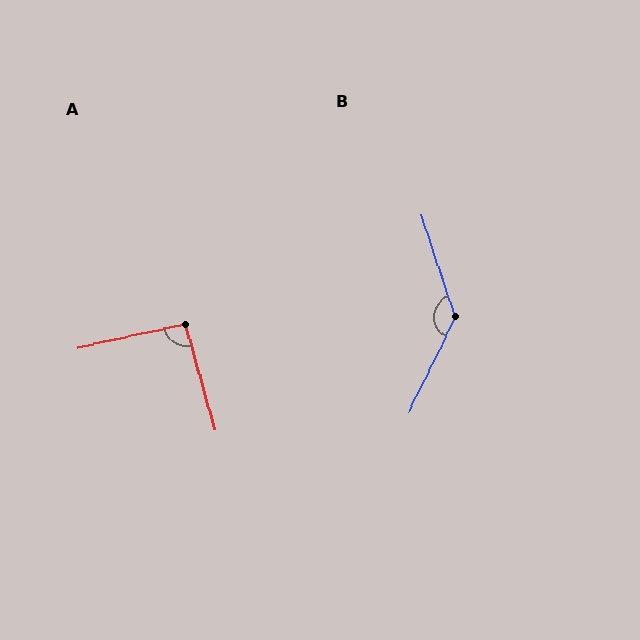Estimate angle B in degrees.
Approximately 135 degrees.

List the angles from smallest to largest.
A (93°), B (135°).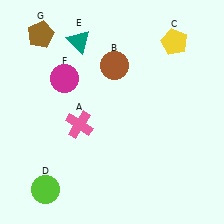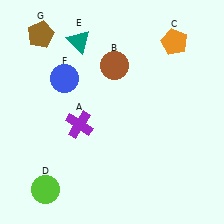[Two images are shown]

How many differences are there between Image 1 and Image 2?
There are 3 differences between the two images.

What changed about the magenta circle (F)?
In Image 1, F is magenta. In Image 2, it changed to blue.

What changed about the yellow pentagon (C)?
In Image 1, C is yellow. In Image 2, it changed to orange.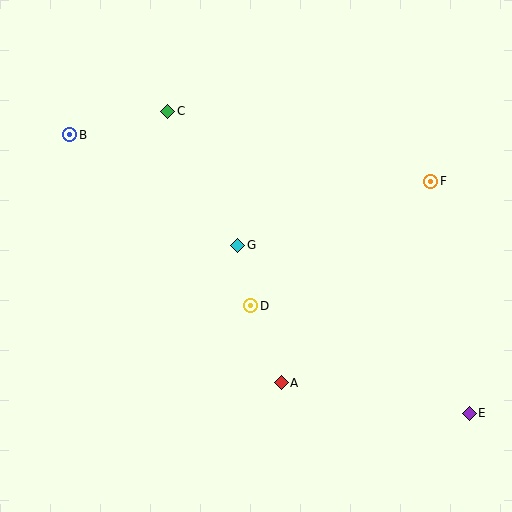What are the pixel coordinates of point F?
Point F is at (431, 181).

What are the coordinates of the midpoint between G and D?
The midpoint between G and D is at (244, 276).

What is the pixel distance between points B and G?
The distance between B and G is 201 pixels.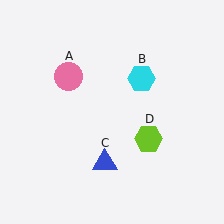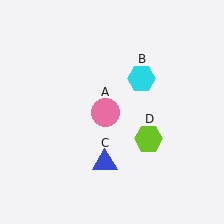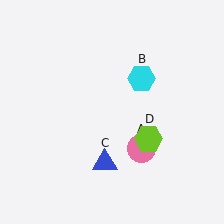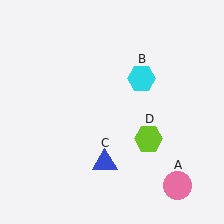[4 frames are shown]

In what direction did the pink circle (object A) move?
The pink circle (object A) moved down and to the right.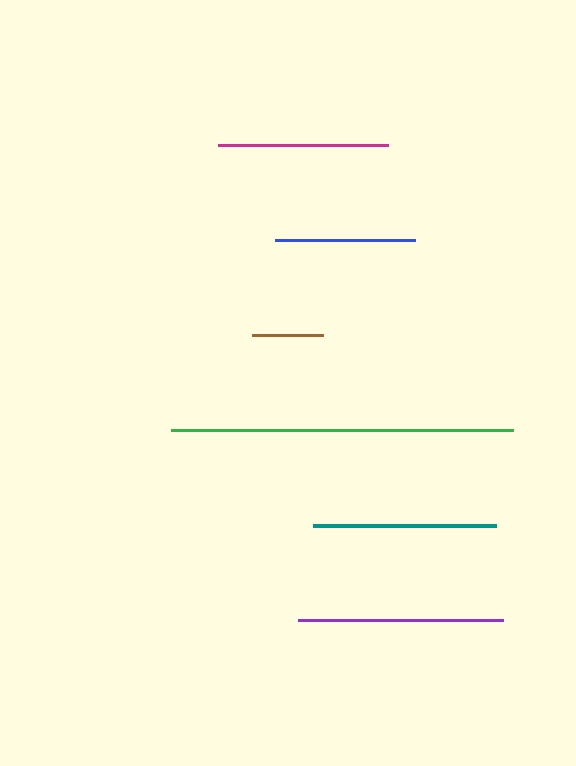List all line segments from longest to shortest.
From longest to shortest: green, purple, teal, magenta, blue, brown.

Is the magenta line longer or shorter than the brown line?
The magenta line is longer than the brown line.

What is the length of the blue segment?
The blue segment is approximately 139 pixels long.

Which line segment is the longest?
The green line is the longest at approximately 342 pixels.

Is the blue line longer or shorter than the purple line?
The purple line is longer than the blue line.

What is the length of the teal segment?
The teal segment is approximately 183 pixels long.